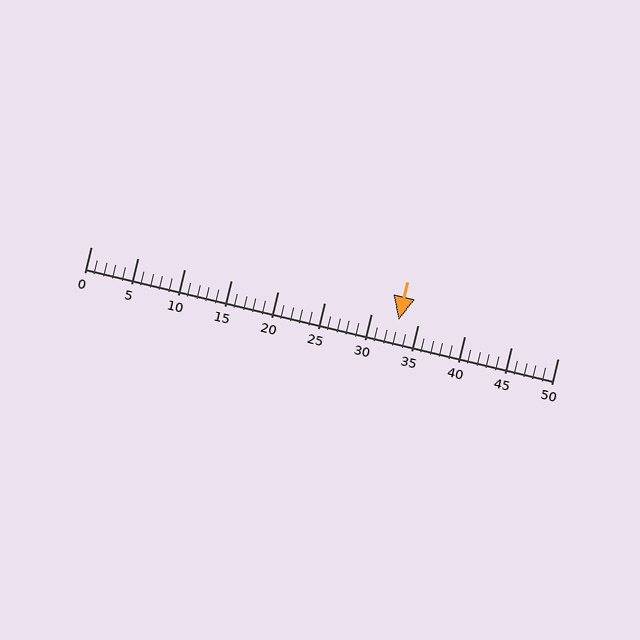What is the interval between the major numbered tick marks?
The major tick marks are spaced 5 units apart.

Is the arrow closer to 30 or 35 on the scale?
The arrow is closer to 35.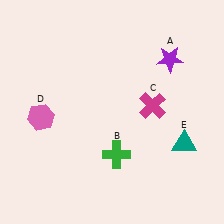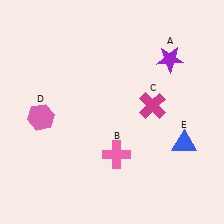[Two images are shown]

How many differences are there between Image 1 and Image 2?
There are 2 differences between the two images.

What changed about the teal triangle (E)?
In Image 1, E is teal. In Image 2, it changed to blue.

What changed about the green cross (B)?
In Image 1, B is green. In Image 2, it changed to pink.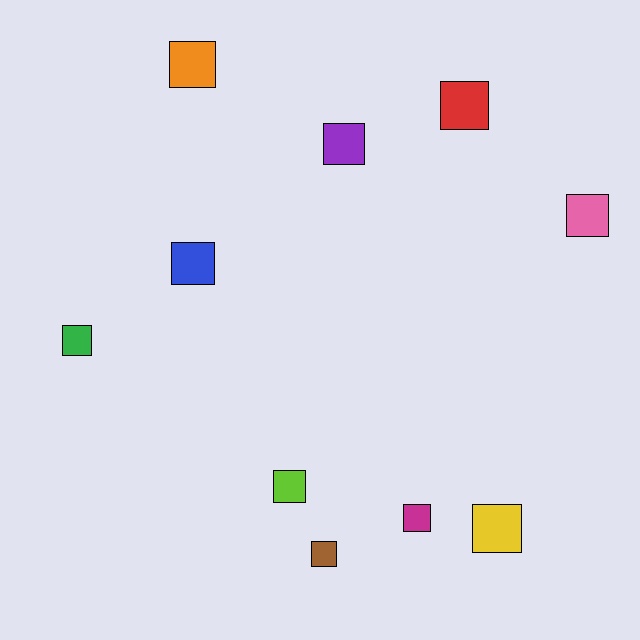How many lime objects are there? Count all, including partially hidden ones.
There is 1 lime object.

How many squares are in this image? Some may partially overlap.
There are 10 squares.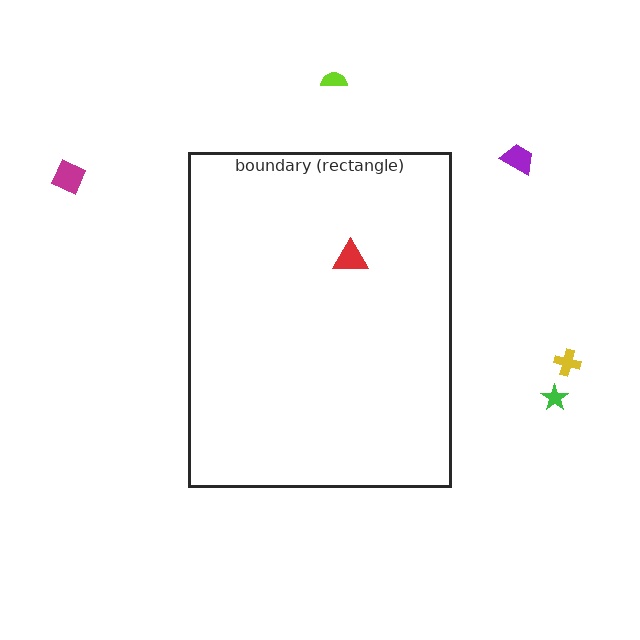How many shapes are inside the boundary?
1 inside, 5 outside.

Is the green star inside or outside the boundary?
Outside.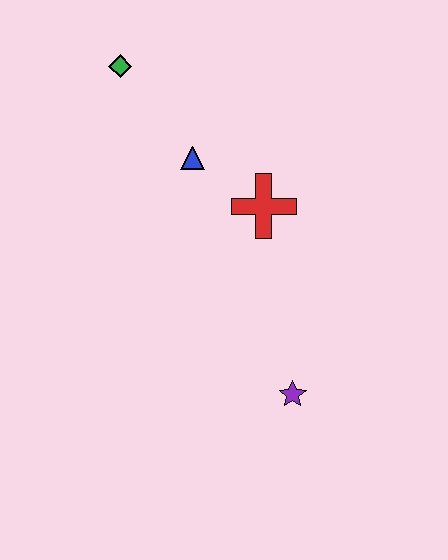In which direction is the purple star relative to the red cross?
The purple star is below the red cross.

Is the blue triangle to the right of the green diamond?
Yes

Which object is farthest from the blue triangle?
The purple star is farthest from the blue triangle.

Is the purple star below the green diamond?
Yes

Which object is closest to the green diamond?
The blue triangle is closest to the green diamond.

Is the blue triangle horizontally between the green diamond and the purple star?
Yes